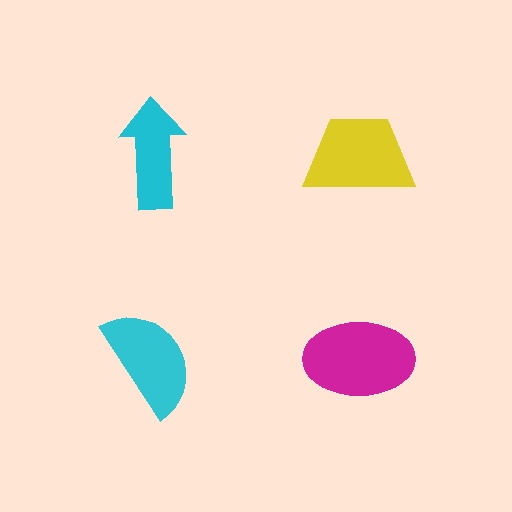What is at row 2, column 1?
A cyan semicircle.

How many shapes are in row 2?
2 shapes.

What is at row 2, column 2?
A magenta ellipse.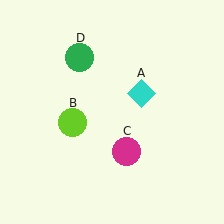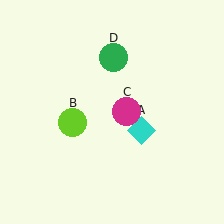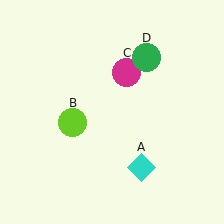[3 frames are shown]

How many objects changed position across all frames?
3 objects changed position: cyan diamond (object A), magenta circle (object C), green circle (object D).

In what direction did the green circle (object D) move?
The green circle (object D) moved right.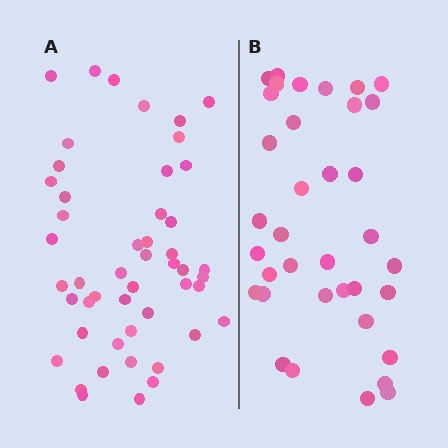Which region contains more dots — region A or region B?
Region A (the left region) has more dots.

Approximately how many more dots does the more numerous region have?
Region A has approximately 15 more dots than region B.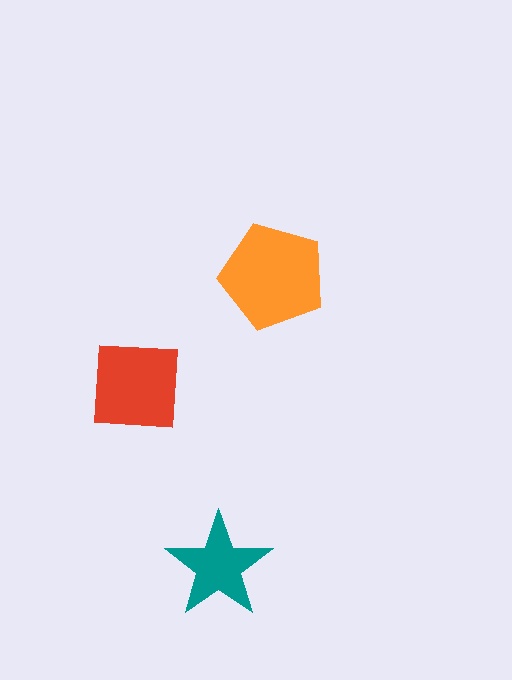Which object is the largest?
The orange pentagon.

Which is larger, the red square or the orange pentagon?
The orange pentagon.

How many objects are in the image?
There are 3 objects in the image.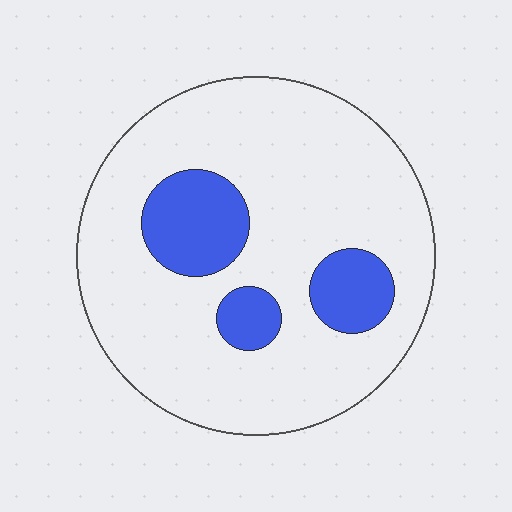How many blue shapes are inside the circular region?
3.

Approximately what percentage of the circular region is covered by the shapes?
Approximately 20%.